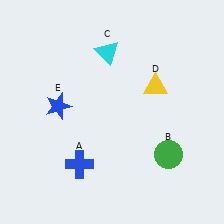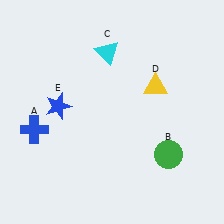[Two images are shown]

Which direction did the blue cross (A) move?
The blue cross (A) moved left.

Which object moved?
The blue cross (A) moved left.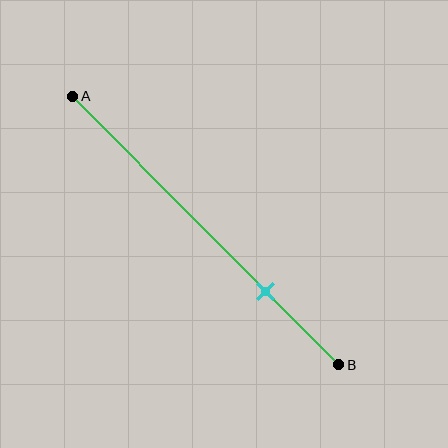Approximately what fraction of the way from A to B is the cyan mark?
The cyan mark is approximately 75% of the way from A to B.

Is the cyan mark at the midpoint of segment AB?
No, the mark is at about 75% from A, not at the 50% midpoint.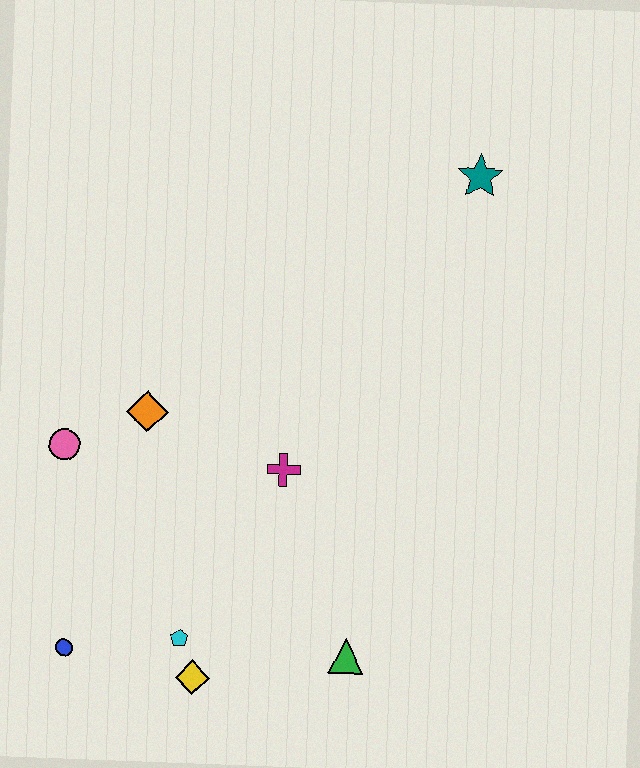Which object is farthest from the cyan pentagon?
The teal star is farthest from the cyan pentagon.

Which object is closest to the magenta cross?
The orange diamond is closest to the magenta cross.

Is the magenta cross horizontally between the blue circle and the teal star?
Yes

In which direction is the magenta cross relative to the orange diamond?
The magenta cross is to the right of the orange diamond.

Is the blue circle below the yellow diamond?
No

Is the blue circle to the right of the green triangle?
No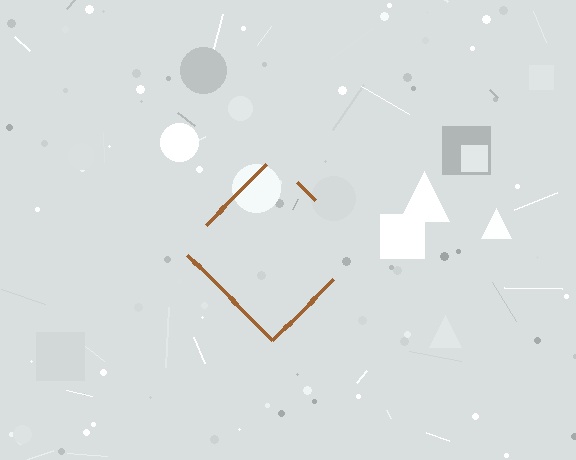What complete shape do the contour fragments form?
The contour fragments form a diamond.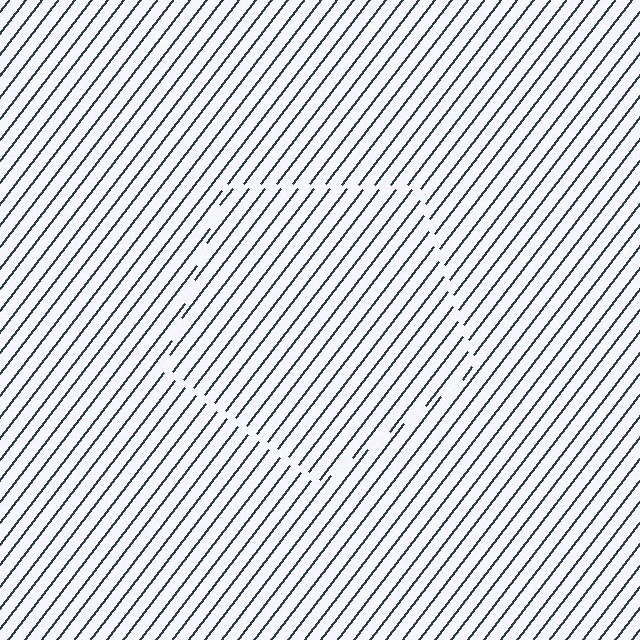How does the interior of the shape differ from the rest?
The interior of the shape contains the same grating, shifted by half a period — the contour is defined by the phase discontinuity where line-ends from the inner and outer gratings abut.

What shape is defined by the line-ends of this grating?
An illusory pentagon. The interior of the shape contains the same grating, shifted by half a period — the contour is defined by the phase discontinuity where line-ends from the inner and outer gratings abut.